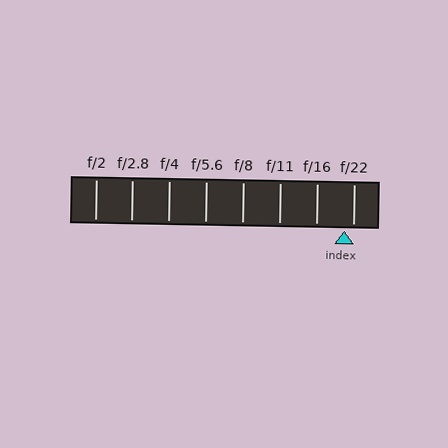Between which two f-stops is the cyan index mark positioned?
The index mark is between f/16 and f/22.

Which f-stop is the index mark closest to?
The index mark is closest to f/22.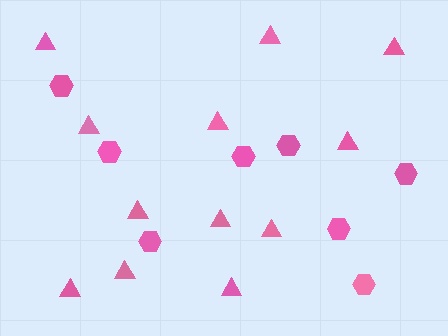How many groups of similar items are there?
There are 2 groups: one group of triangles (12) and one group of hexagons (8).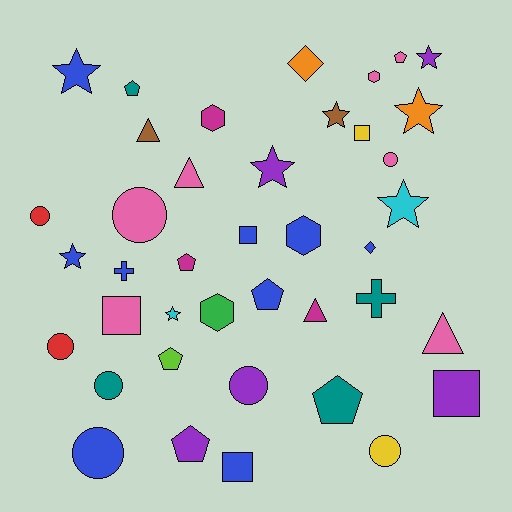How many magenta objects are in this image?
There are 3 magenta objects.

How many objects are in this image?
There are 40 objects.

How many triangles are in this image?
There are 4 triangles.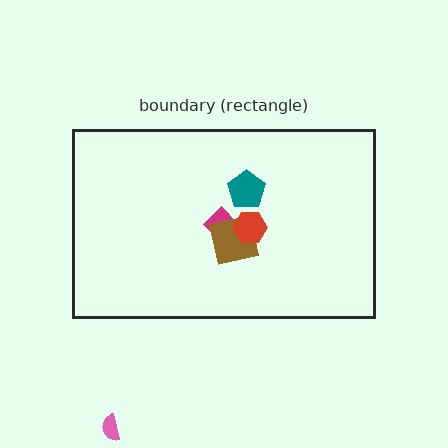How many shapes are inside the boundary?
4 inside, 1 outside.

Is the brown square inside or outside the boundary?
Inside.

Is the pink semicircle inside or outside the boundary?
Outside.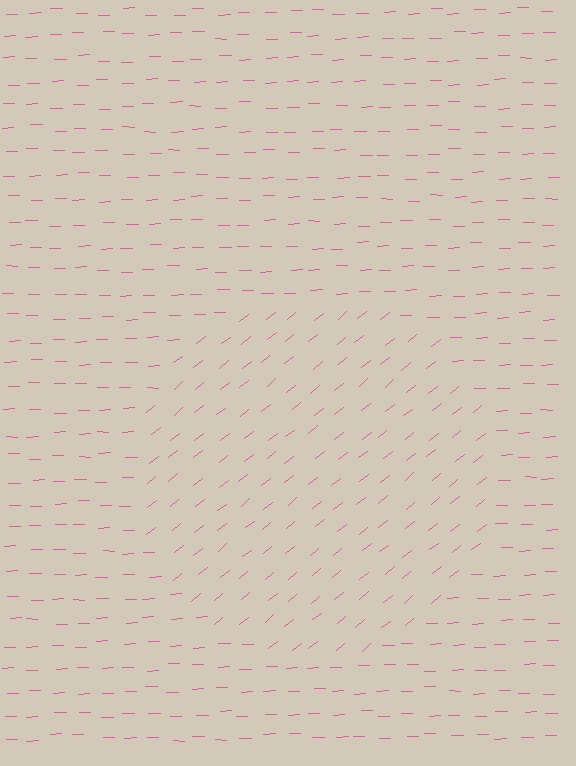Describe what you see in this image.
The image is filled with small pink line segments. A circle region in the image has lines oriented differently from the surrounding lines, creating a visible texture boundary.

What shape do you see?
I see a circle.